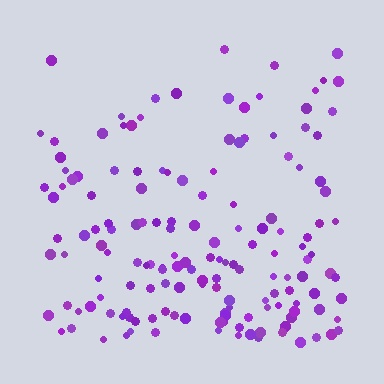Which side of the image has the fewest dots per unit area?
The top.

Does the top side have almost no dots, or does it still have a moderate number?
Still a moderate number, just noticeably fewer than the bottom.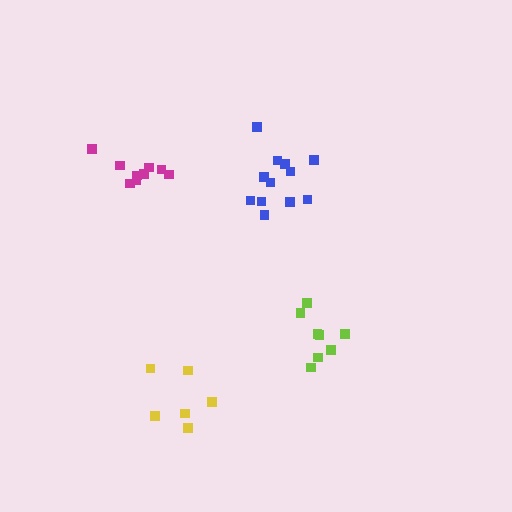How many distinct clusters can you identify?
There are 4 distinct clusters.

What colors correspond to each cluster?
The clusters are colored: blue, yellow, magenta, lime.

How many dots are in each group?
Group 1: 12 dots, Group 2: 6 dots, Group 3: 9 dots, Group 4: 8 dots (35 total).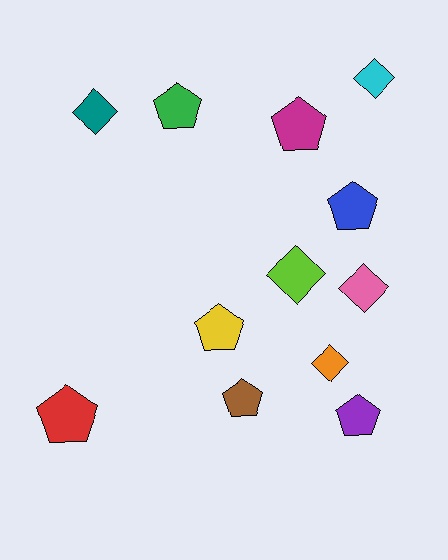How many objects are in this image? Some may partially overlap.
There are 12 objects.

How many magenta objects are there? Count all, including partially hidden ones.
There is 1 magenta object.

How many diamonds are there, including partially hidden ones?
There are 5 diamonds.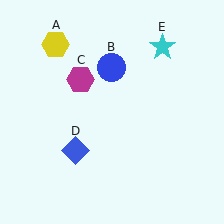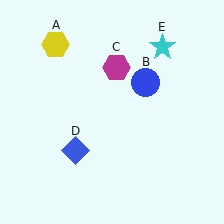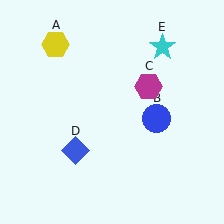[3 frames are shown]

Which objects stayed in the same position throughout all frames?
Yellow hexagon (object A) and blue diamond (object D) and cyan star (object E) remained stationary.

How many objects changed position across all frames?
2 objects changed position: blue circle (object B), magenta hexagon (object C).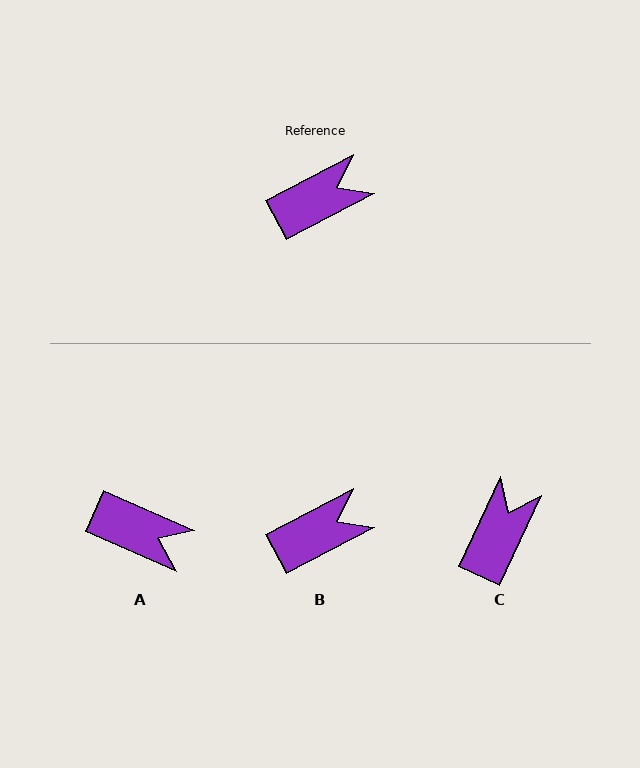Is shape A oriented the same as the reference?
No, it is off by about 51 degrees.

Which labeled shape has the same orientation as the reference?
B.